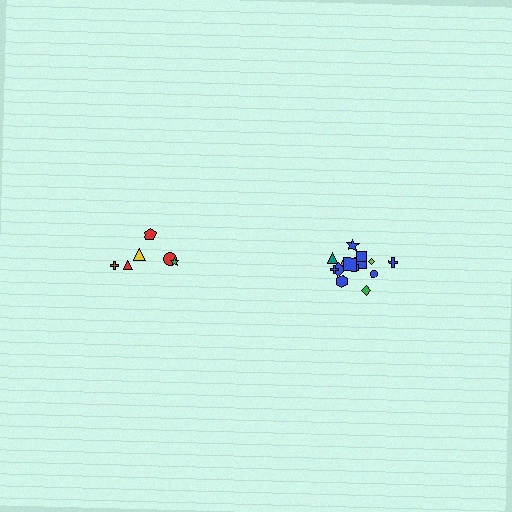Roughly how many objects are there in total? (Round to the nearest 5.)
Roughly 20 objects in total.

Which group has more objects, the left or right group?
The right group.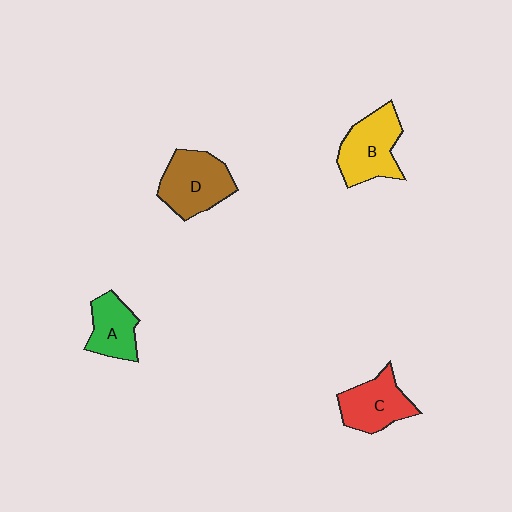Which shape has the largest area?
Shape D (brown).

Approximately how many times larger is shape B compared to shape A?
Approximately 1.4 times.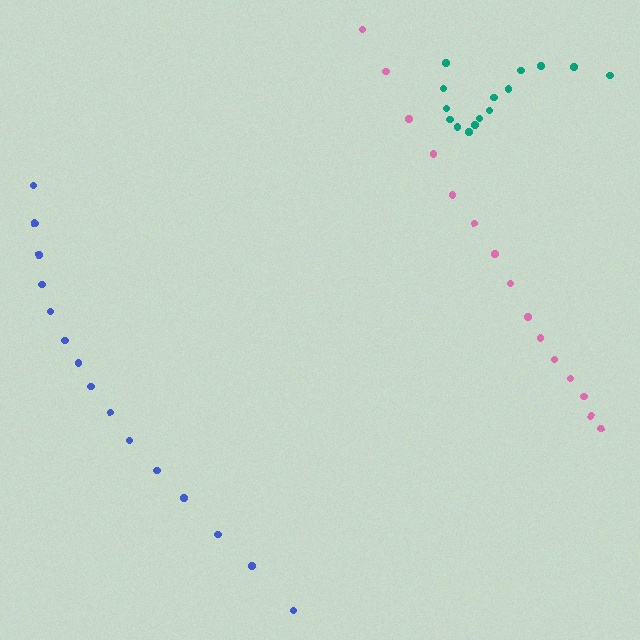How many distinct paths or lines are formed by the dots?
There are 3 distinct paths.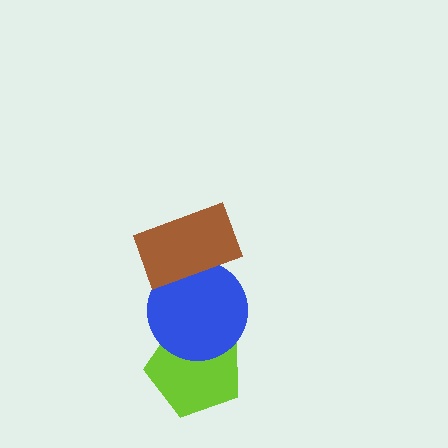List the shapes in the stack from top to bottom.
From top to bottom: the brown rectangle, the blue circle, the lime pentagon.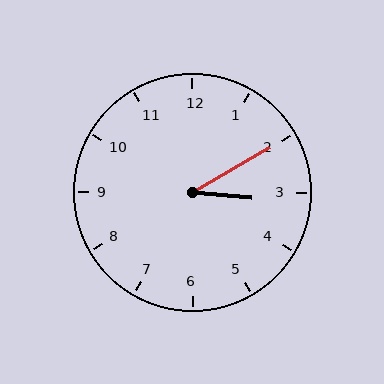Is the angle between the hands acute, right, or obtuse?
It is acute.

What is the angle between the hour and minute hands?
Approximately 35 degrees.